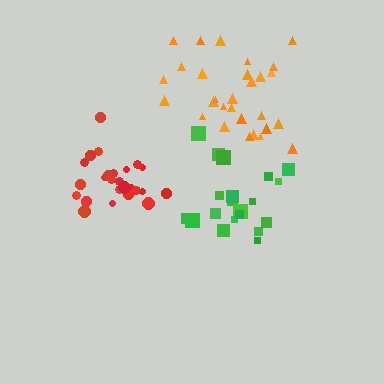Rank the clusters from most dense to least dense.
red, orange, green.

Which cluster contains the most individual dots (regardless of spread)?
Orange (29).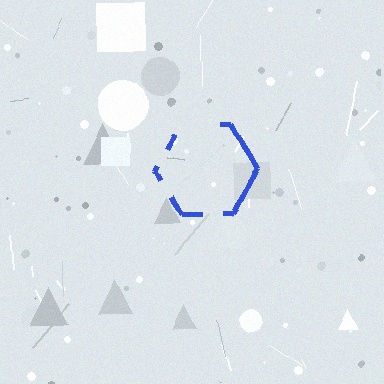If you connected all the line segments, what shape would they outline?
They would outline a hexagon.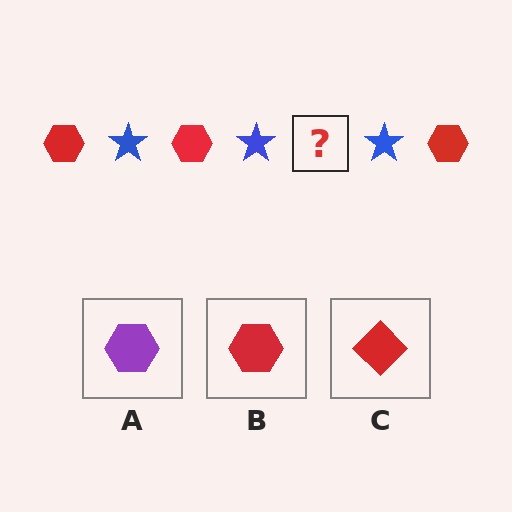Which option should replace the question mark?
Option B.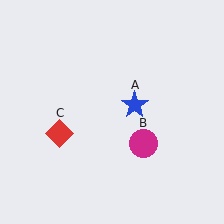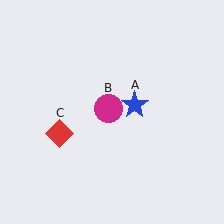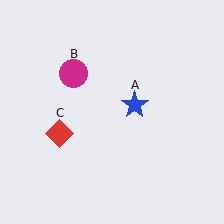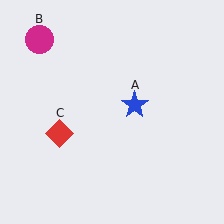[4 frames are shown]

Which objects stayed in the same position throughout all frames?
Blue star (object A) and red diamond (object C) remained stationary.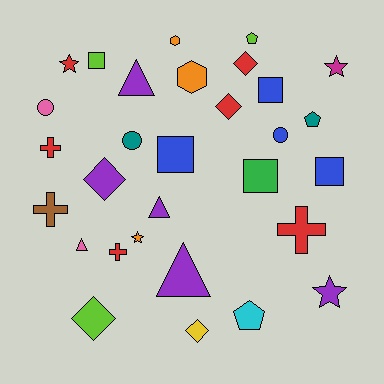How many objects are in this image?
There are 30 objects.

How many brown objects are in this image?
There is 1 brown object.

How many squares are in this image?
There are 5 squares.